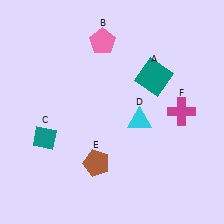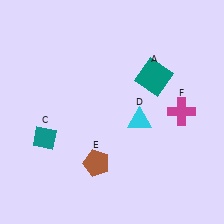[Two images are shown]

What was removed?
The pink pentagon (B) was removed in Image 2.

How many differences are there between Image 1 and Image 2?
There is 1 difference between the two images.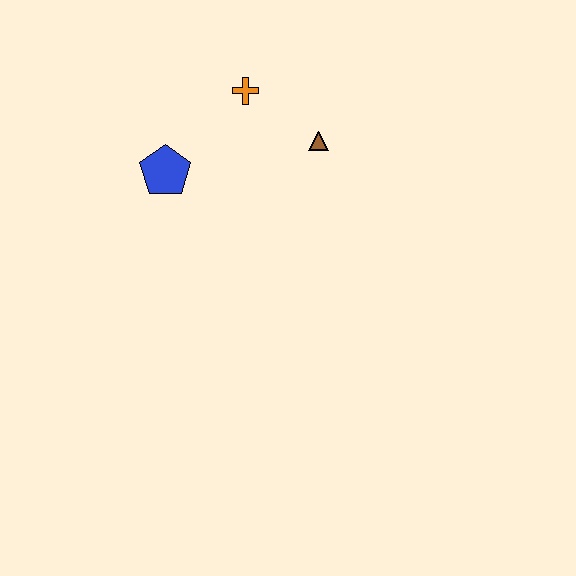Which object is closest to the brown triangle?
The orange cross is closest to the brown triangle.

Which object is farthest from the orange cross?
The blue pentagon is farthest from the orange cross.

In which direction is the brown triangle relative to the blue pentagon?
The brown triangle is to the right of the blue pentagon.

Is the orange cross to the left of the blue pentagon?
No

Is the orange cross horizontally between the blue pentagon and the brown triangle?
Yes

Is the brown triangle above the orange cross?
No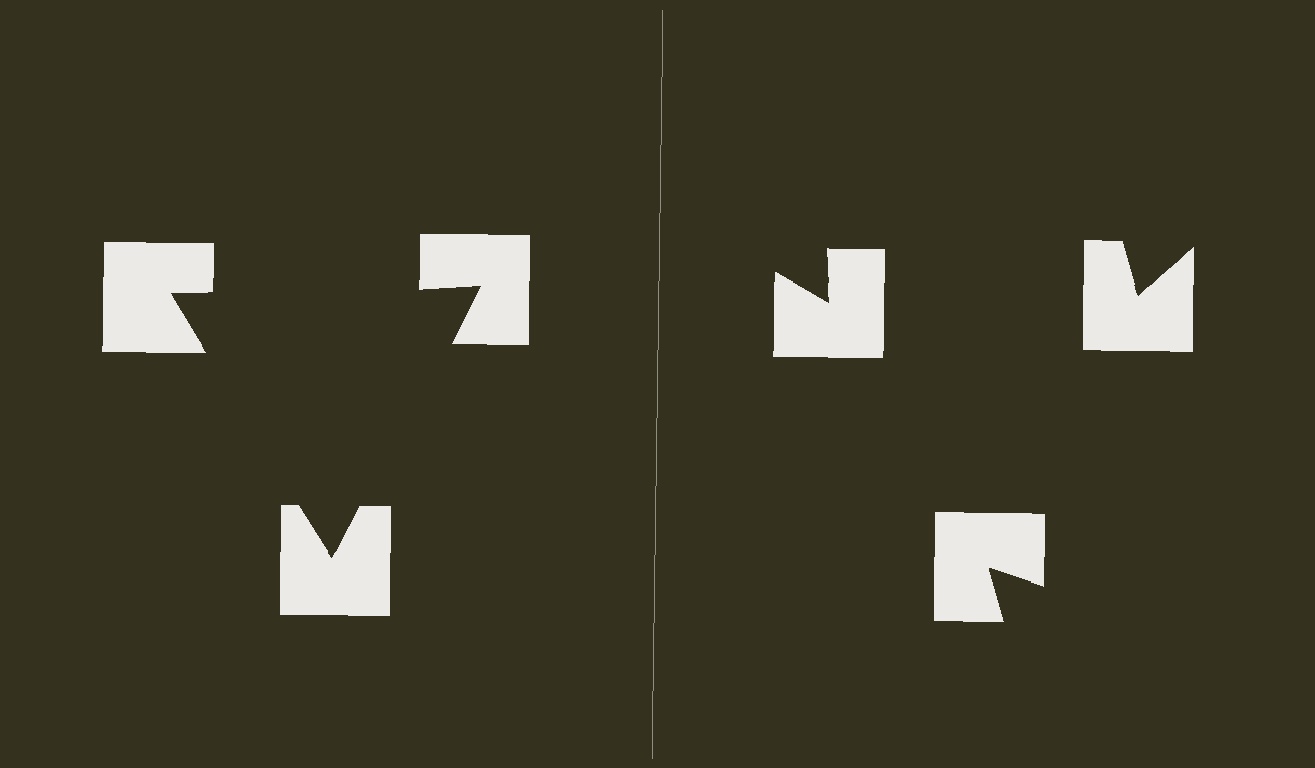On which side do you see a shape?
An illusory triangle appears on the left side. On the right side the wedge cuts are rotated, so no coherent shape forms.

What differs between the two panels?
The notched squares are positioned identically on both sides; only the wedge orientations differ. On the left they align to a triangle; on the right they are misaligned.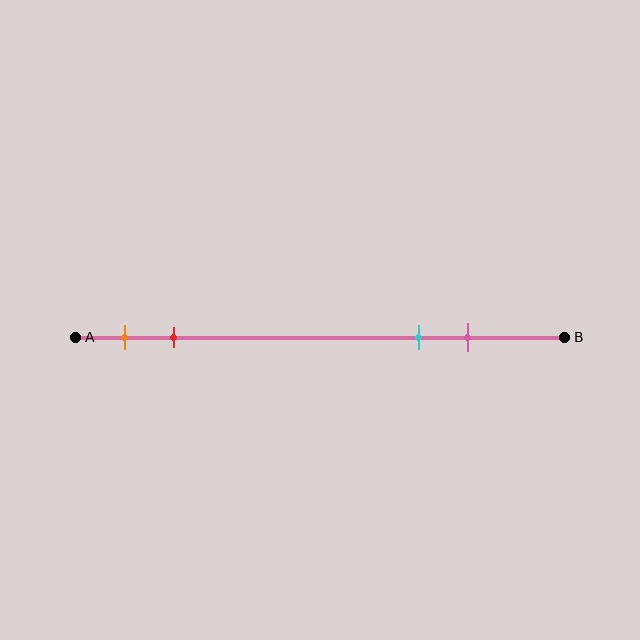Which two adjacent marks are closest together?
The orange and red marks are the closest adjacent pair.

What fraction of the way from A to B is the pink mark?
The pink mark is approximately 80% (0.8) of the way from A to B.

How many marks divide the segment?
There are 4 marks dividing the segment.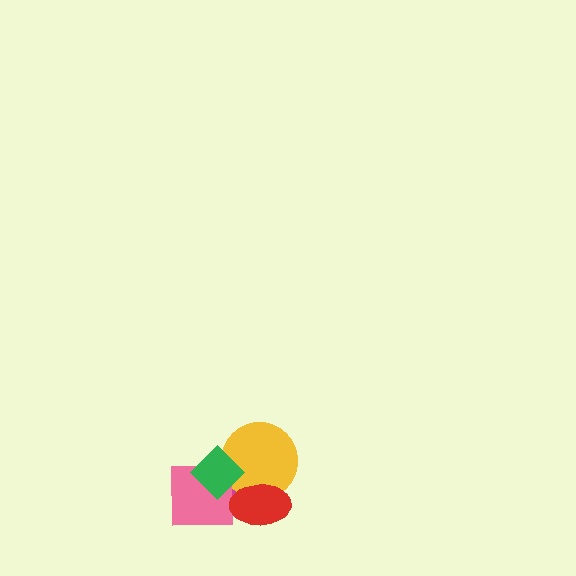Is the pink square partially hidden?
Yes, it is partially covered by another shape.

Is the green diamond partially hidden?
No, no other shape covers it.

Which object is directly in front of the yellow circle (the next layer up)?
The red ellipse is directly in front of the yellow circle.